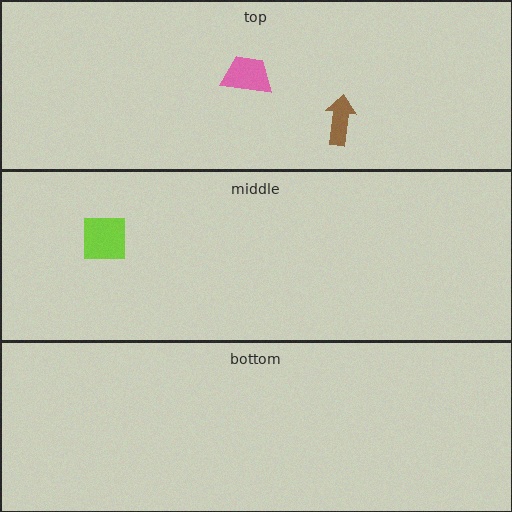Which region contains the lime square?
The middle region.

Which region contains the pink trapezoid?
The top region.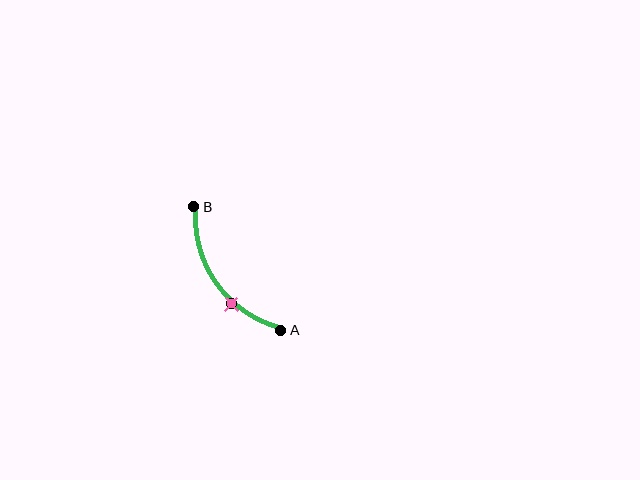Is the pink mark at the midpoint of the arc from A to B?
No. The pink mark lies on the arc but is closer to endpoint A. The arc midpoint would be at the point on the curve equidistant along the arc from both A and B.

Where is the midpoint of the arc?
The arc midpoint is the point on the curve farthest from the straight line joining A and B. It sits below and to the left of that line.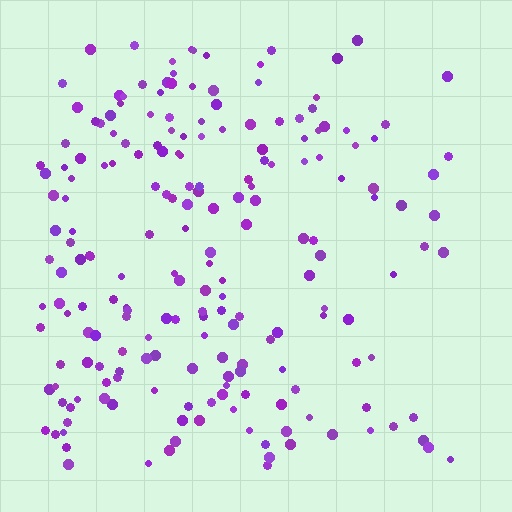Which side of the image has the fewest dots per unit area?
The right.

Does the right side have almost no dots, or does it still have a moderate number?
Still a moderate number, just noticeably fewer than the left.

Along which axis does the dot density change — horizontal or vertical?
Horizontal.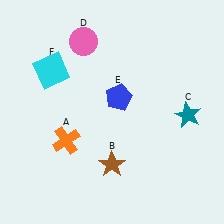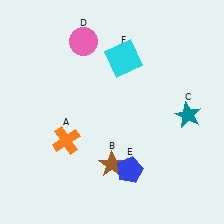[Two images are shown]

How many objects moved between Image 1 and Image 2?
2 objects moved between the two images.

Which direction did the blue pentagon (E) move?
The blue pentagon (E) moved down.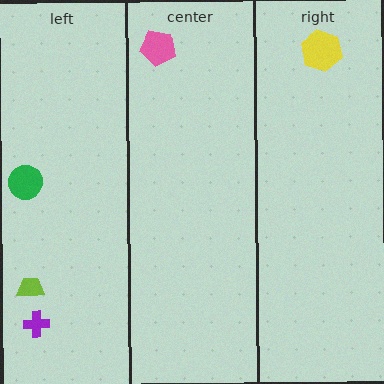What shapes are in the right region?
The yellow hexagon.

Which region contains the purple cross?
The left region.